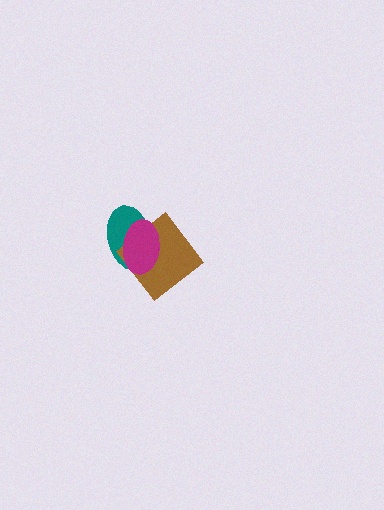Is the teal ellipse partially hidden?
Yes, it is partially covered by another shape.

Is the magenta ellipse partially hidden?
No, no other shape covers it.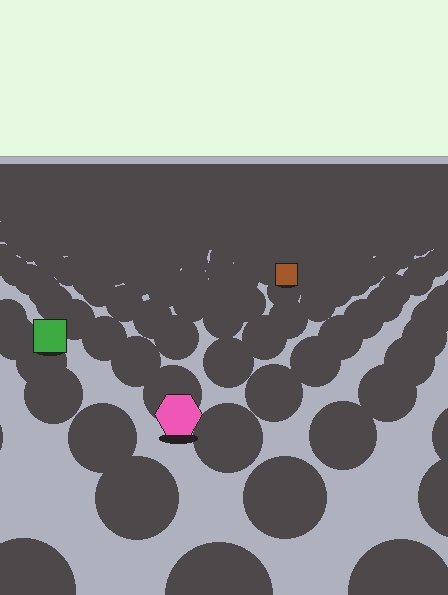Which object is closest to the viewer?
The pink hexagon is closest. The texture marks near it are larger and more spread out.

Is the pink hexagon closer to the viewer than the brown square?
Yes. The pink hexagon is closer — you can tell from the texture gradient: the ground texture is coarser near it.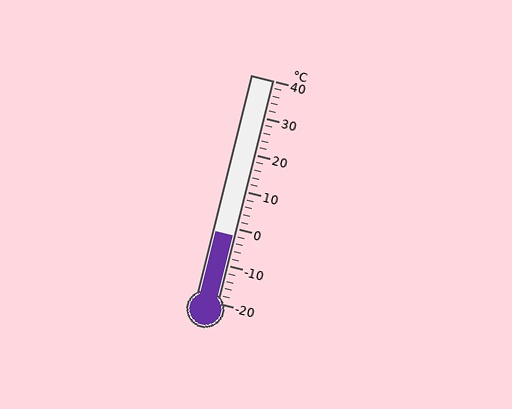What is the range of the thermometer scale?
The thermometer scale ranges from -20°C to 40°C.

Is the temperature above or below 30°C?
The temperature is below 30°C.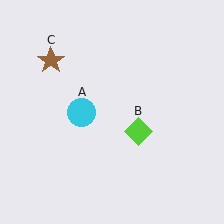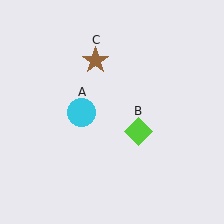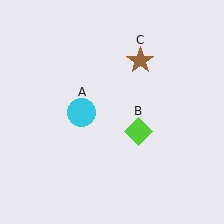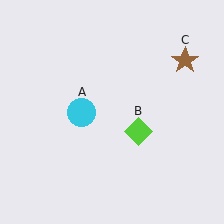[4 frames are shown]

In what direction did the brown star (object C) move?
The brown star (object C) moved right.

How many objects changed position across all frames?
1 object changed position: brown star (object C).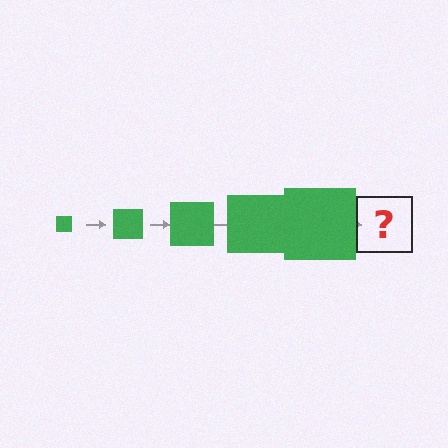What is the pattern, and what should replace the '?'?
The pattern is that the square gets progressively larger each step. The '?' should be a green square, larger than the previous one.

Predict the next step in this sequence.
The next step is a green square, larger than the previous one.